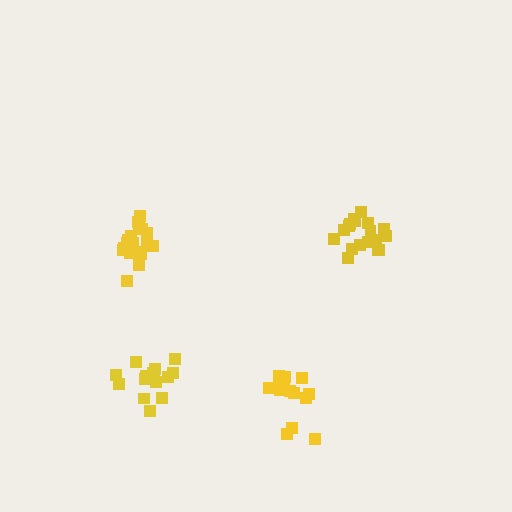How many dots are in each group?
Group 1: 16 dots, Group 2: 15 dots, Group 3: 18 dots, Group 4: 19 dots (68 total).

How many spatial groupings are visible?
There are 4 spatial groupings.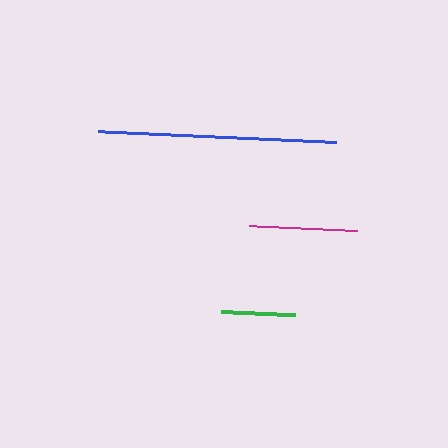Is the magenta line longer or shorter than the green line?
The magenta line is longer than the green line.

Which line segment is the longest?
The blue line is the longest at approximately 239 pixels.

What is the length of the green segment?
The green segment is approximately 75 pixels long.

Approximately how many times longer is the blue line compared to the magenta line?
The blue line is approximately 2.2 times the length of the magenta line.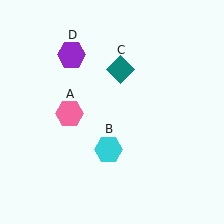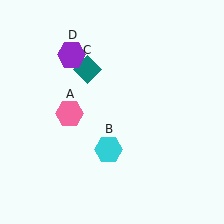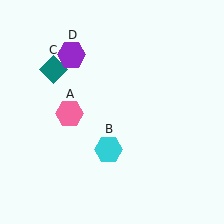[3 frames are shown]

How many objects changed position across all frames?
1 object changed position: teal diamond (object C).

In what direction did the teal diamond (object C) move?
The teal diamond (object C) moved left.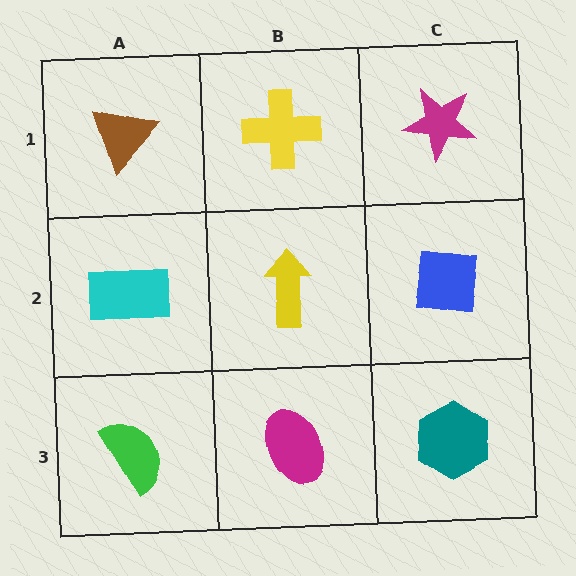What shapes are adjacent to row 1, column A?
A cyan rectangle (row 2, column A), a yellow cross (row 1, column B).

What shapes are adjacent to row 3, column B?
A yellow arrow (row 2, column B), a green semicircle (row 3, column A), a teal hexagon (row 3, column C).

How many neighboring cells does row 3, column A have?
2.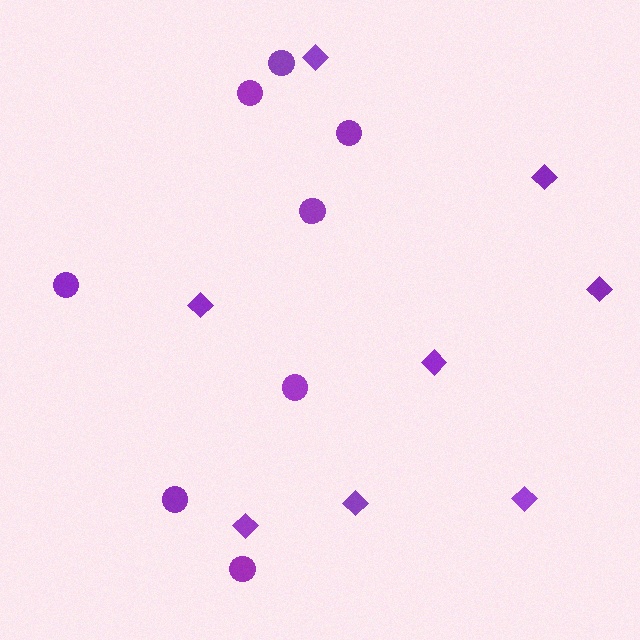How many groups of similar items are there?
There are 2 groups: one group of circles (8) and one group of diamonds (8).